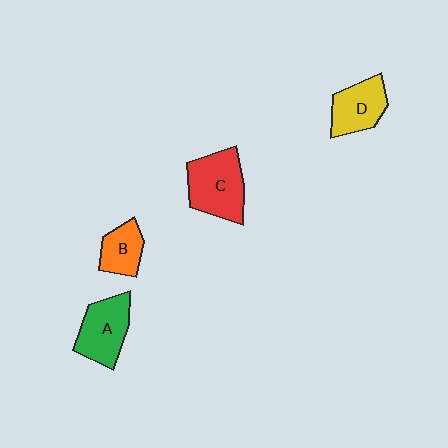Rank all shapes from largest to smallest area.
From largest to smallest: C (red), A (green), D (yellow), B (orange).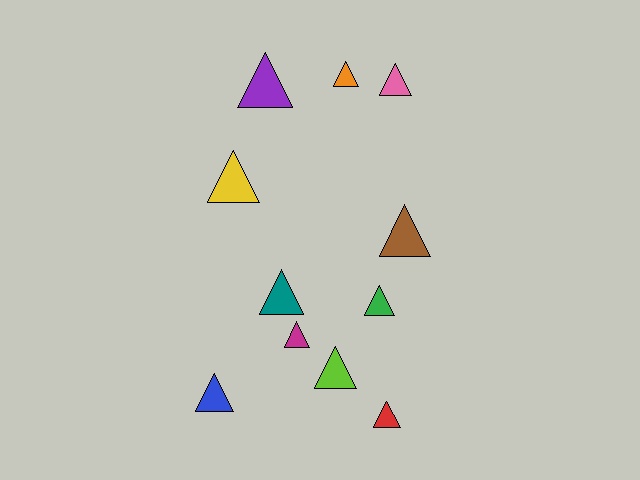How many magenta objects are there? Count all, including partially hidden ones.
There is 1 magenta object.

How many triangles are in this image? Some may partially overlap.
There are 11 triangles.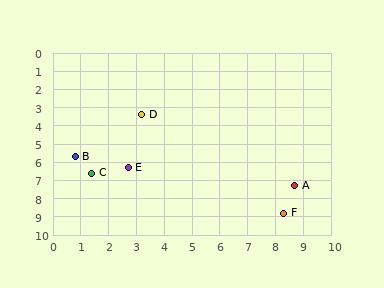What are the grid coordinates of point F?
Point F is at approximately (8.3, 8.8).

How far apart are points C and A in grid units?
Points C and A are about 7.3 grid units apart.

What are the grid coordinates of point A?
Point A is at approximately (8.7, 7.3).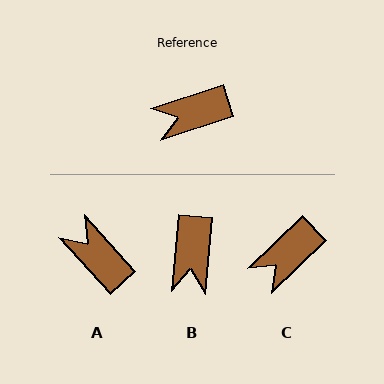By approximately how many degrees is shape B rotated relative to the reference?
Approximately 67 degrees counter-clockwise.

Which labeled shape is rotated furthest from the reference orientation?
B, about 67 degrees away.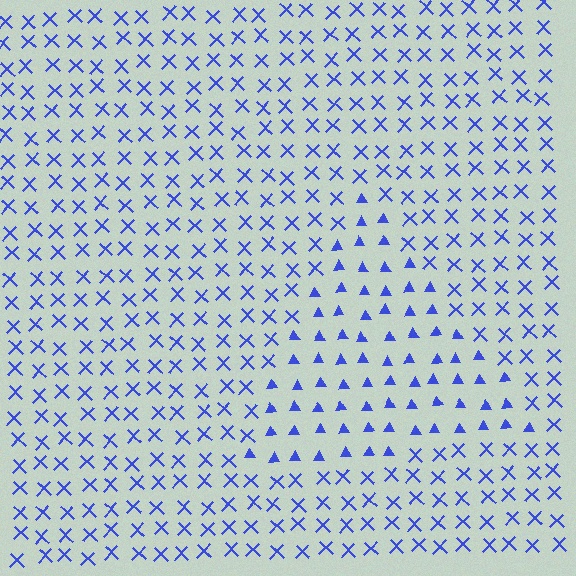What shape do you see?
I see a triangle.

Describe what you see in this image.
The image is filled with small blue elements arranged in a uniform grid. A triangle-shaped region contains triangles, while the surrounding area contains X marks. The boundary is defined purely by the change in element shape.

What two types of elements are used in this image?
The image uses triangles inside the triangle region and X marks outside it.